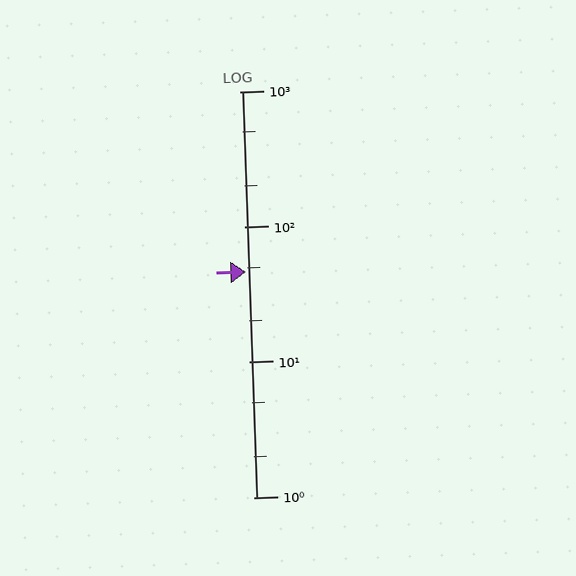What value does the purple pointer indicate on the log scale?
The pointer indicates approximately 46.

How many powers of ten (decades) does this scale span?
The scale spans 3 decades, from 1 to 1000.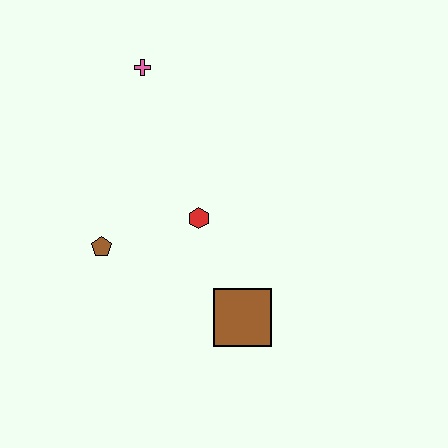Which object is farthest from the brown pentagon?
The pink cross is farthest from the brown pentagon.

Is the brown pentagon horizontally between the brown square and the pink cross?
No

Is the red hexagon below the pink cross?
Yes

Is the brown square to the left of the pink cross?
No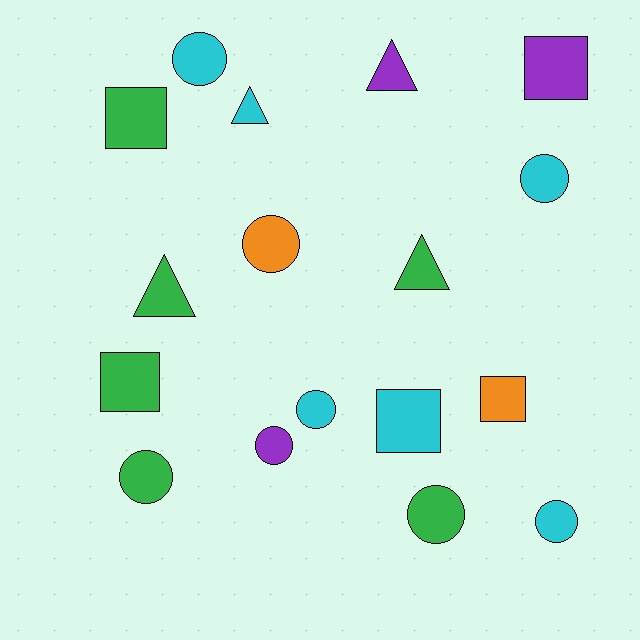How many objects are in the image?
There are 17 objects.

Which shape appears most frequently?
Circle, with 8 objects.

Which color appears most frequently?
Green, with 6 objects.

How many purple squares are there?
There is 1 purple square.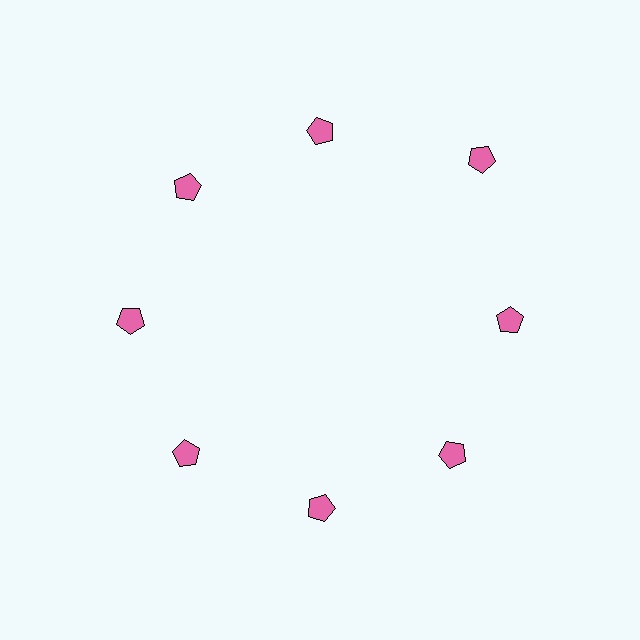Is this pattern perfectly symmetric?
No. The 8 pink pentagons are arranged in a ring, but one element near the 2 o'clock position is pushed outward from the center, breaking the 8-fold rotational symmetry.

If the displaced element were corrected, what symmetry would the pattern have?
It would have 8-fold rotational symmetry — the pattern would map onto itself every 45 degrees.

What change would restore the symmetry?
The symmetry would be restored by moving it inward, back onto the ring so that all 8 pentagons sit at equal angles and equal distance from the center.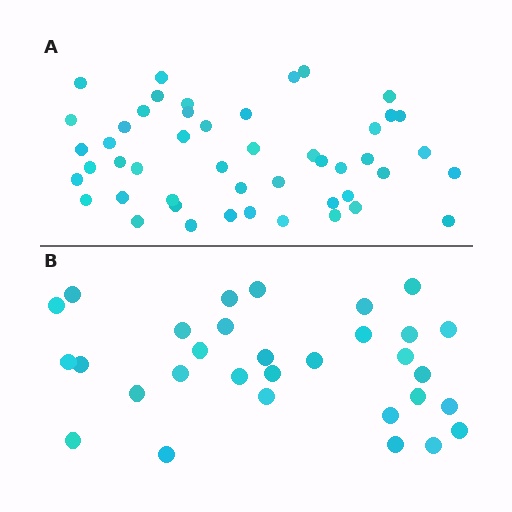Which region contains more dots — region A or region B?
Region A (the top region) has more dots.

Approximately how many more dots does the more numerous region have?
Region A has approximately 15 more dots than region B.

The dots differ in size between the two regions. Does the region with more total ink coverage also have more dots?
No. Region B has more total ink coverage because its dots are larger, but region A actually contains more individual dots. Total area can be misleading — the number of items is what matters here.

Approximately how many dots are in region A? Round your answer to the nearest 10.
About 50 dots. (The exact count is 48, which rounds to 50.)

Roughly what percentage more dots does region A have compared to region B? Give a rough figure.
About 55% more.